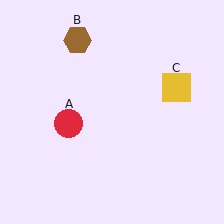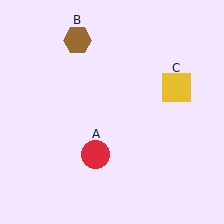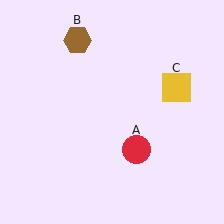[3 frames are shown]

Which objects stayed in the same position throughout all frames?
Brown hexagon (object B) and yellow square (object C) remained stationary.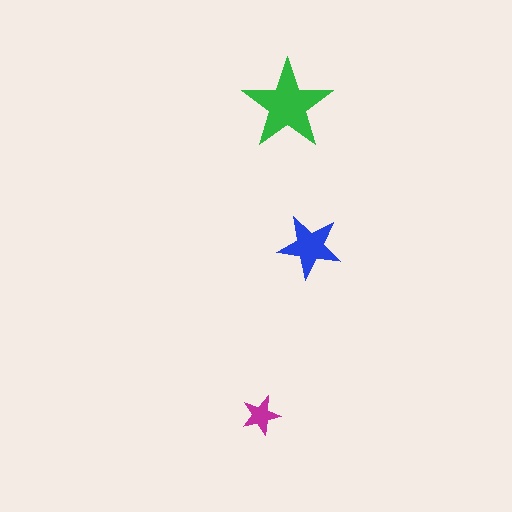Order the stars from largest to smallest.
the green one, the blue one, the magenta one.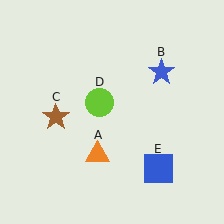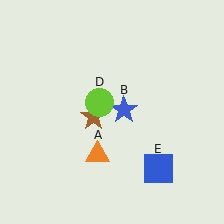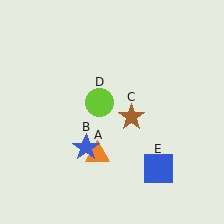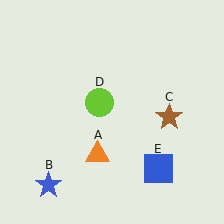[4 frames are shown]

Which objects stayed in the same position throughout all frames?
Orange triangle (object A) and lime circle (object D) and blue square (object E) remained stationary.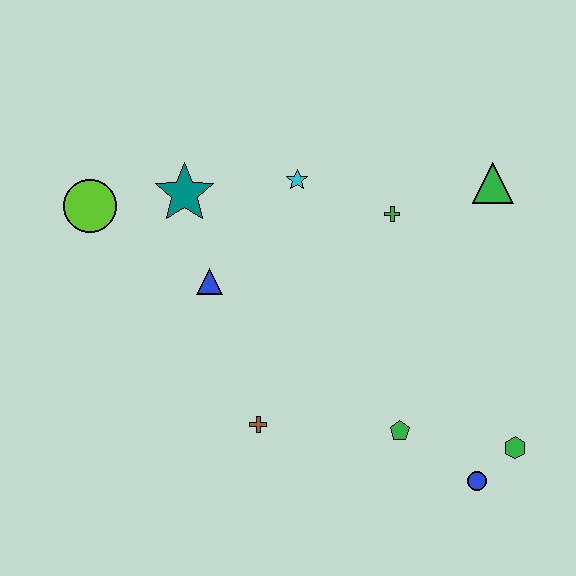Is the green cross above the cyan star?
No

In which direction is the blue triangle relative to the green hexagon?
The blue triangle is to the left of the green hexagon.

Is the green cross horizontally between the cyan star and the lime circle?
No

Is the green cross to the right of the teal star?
Yes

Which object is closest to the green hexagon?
The blue circle is closest to the green hexagon.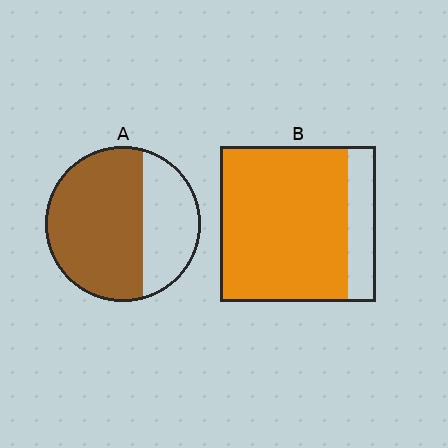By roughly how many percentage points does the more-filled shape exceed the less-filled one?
By roughly 15 percentage points (B over A).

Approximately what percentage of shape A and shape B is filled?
A is approximately 65% and B is approximately 80%.